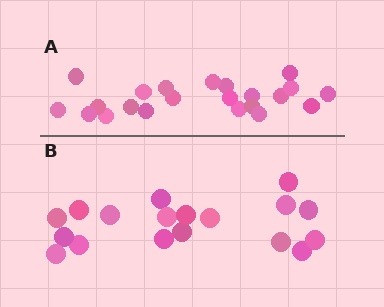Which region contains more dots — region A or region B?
Region A (the top region) has more dots.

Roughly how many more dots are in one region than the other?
Region A has about 4 more dots than region B.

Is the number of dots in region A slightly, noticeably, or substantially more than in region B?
Region A has only slightly more — the two regions are fairly close. The ratio is roughly 1.2 to 1.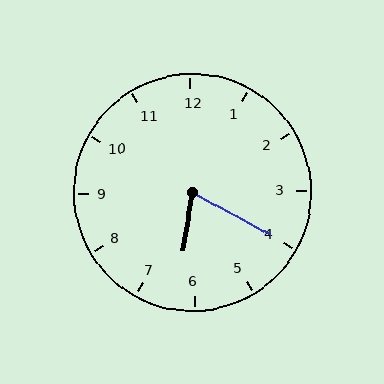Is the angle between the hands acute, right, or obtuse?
It is acute.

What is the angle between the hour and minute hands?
Approximately 70 degrees.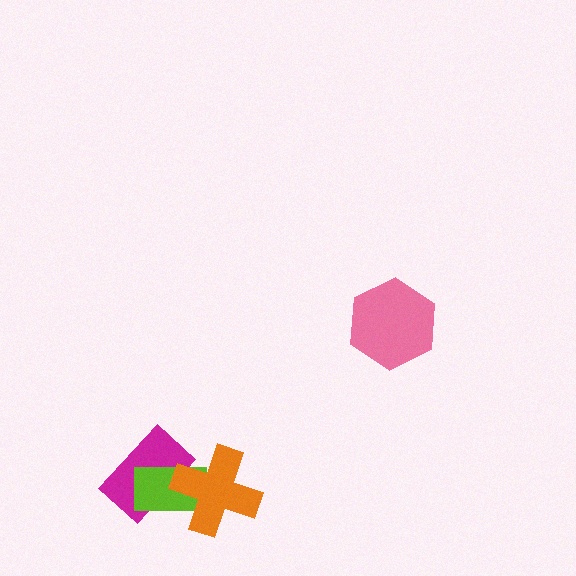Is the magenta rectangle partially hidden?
Yes, it is partially covered by another shape.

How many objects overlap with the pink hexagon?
0 objects overlap with the pink hexagon.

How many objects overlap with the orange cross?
2 objects overlap with the orange cross.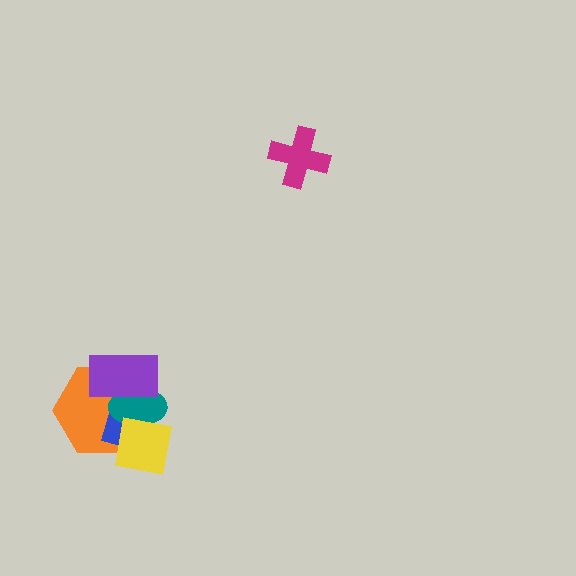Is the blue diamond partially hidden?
Yes, it is partially covered by another shape.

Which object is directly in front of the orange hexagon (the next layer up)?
The blue diamond is directly in front of the orange hexagon.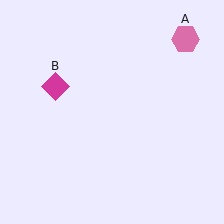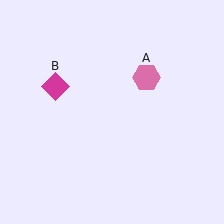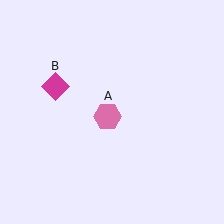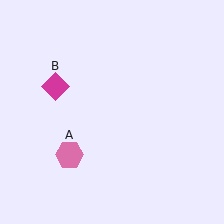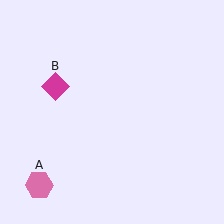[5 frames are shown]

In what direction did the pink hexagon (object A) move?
The pink hexagon (object A) moved down and to the left.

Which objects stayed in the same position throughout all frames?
Magenta diamond (object B) remained stationary.